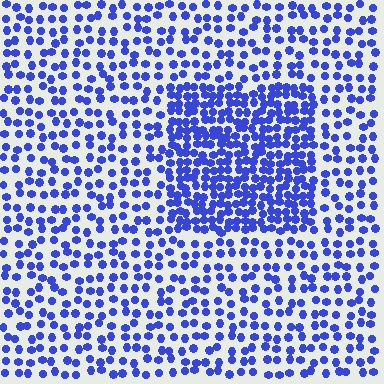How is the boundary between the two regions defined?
The boundary is defined by a change in element density (approximately 2.0x ratio). All elements are the same color, size, and shape.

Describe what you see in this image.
The image contains small blue elements arranged at two different densities. A rectangle-shaped region is visible where the elements are more densely packed than the surrounding area.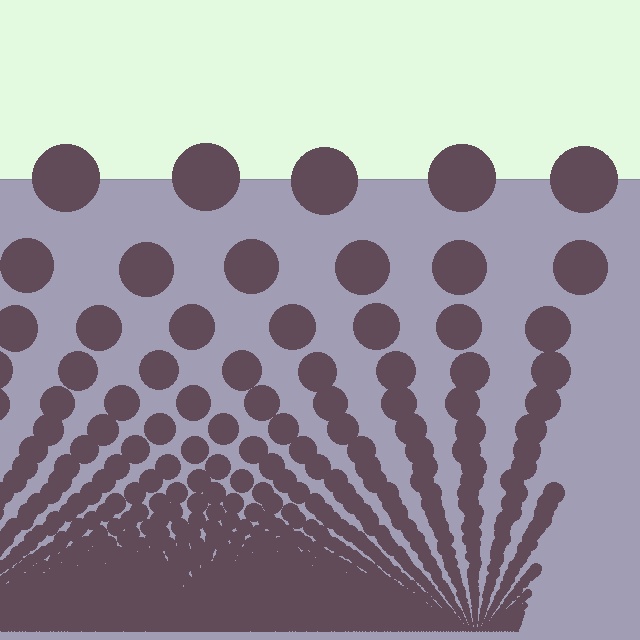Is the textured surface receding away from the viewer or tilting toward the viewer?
The surface appears to tilt toward the viewer. Texture elements get larger and sparser toward the top.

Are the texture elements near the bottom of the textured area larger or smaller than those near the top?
Smaller. The gradient is inverted — elements near the bottom are smaller and denser.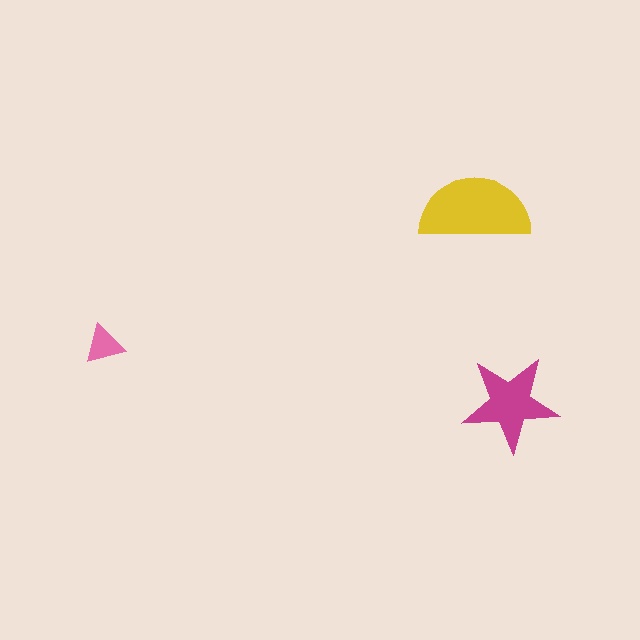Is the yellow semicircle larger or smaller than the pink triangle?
Larger.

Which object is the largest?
The yellow semicircle.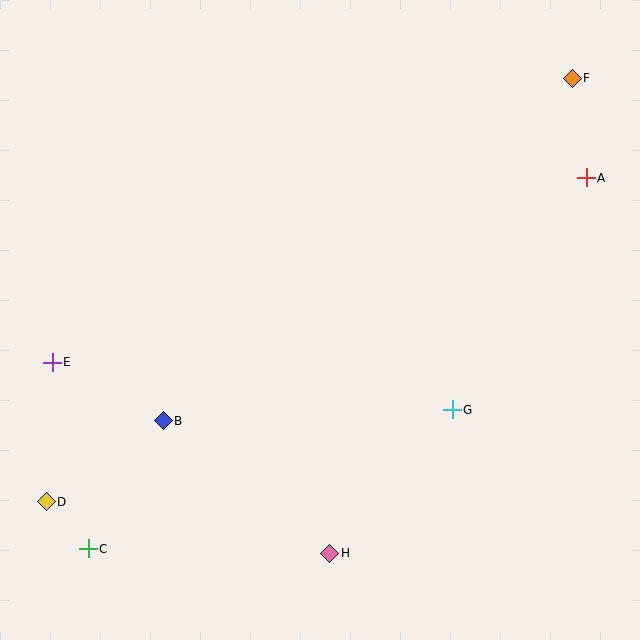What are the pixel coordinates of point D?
Point D is at (46, 502).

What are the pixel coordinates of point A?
Point A is at (586, 178).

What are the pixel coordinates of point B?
Point B is at (163, 421).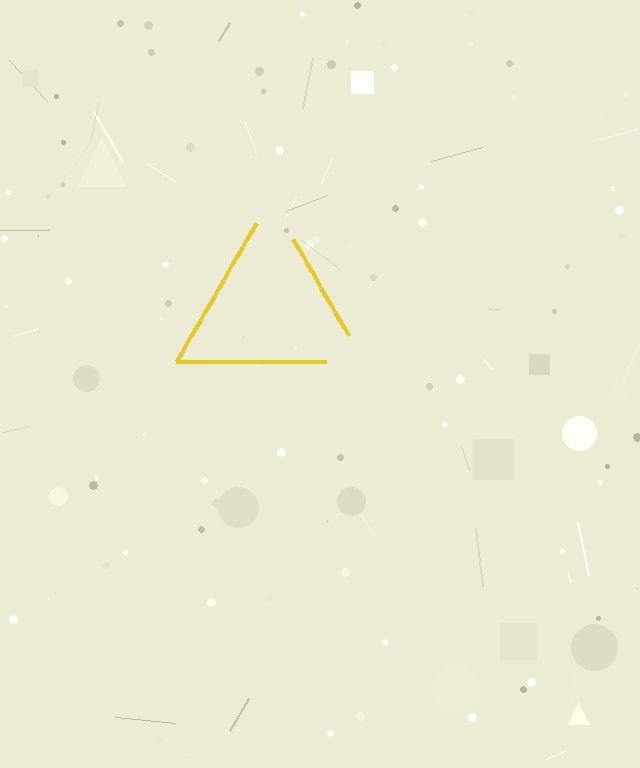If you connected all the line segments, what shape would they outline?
They would outline a triangle.